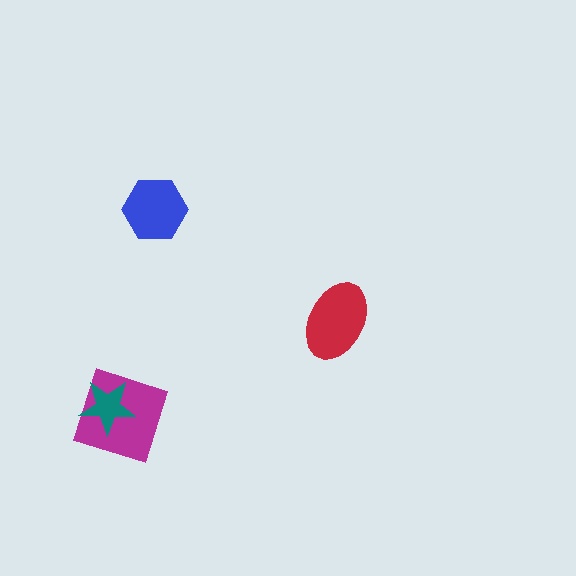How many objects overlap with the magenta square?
1 object overlaps with the magenta square.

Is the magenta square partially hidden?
Yes, it is partially covered by another shape.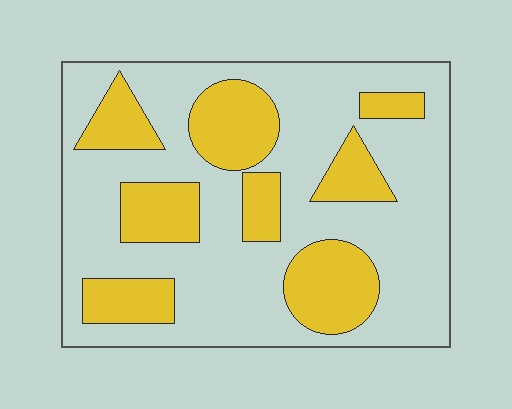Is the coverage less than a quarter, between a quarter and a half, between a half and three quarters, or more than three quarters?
Between a quarter and a half.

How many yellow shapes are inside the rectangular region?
8.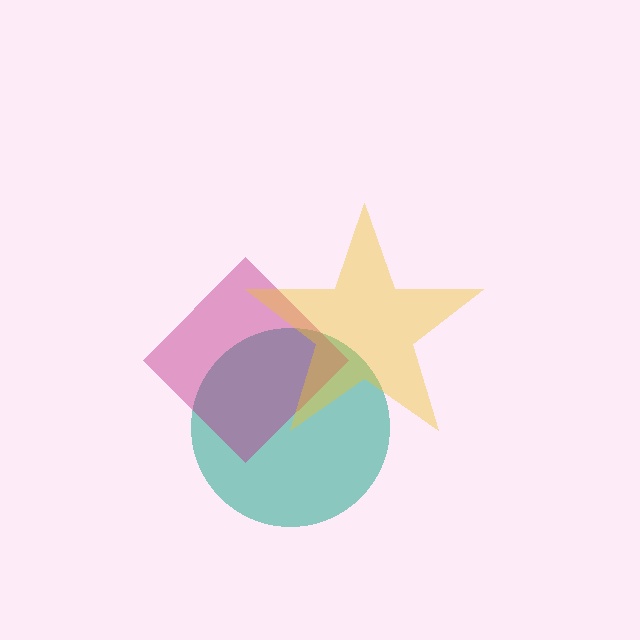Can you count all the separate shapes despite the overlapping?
Yes, there are 3 separate shapes.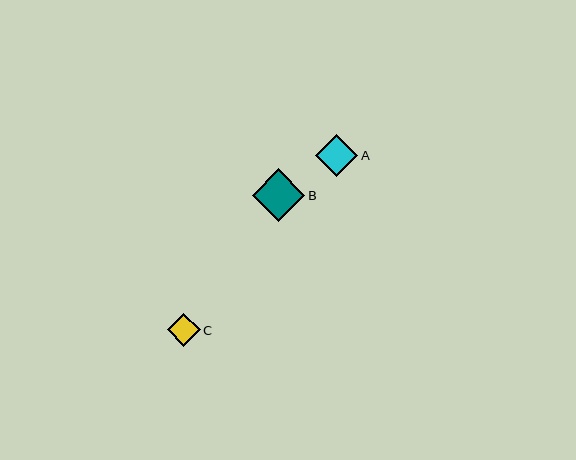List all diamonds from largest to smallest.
From largest to smallest: B, A, C.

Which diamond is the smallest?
Diamond C is the smallest with a size of approximately 33 pixels.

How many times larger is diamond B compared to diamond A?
Diamond B is approximately 1.2 times the size of diamond A.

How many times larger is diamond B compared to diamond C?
Diamond B is approximately 1.6 times the size of diamond C.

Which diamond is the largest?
Diamond B is the largest with a size of approximately 53 pixels.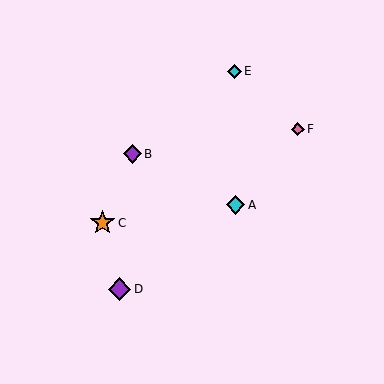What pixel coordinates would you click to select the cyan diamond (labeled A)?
Click at (236, 205) to select the cyan diamond A.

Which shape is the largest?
The orange star (labeled C) is the largest.